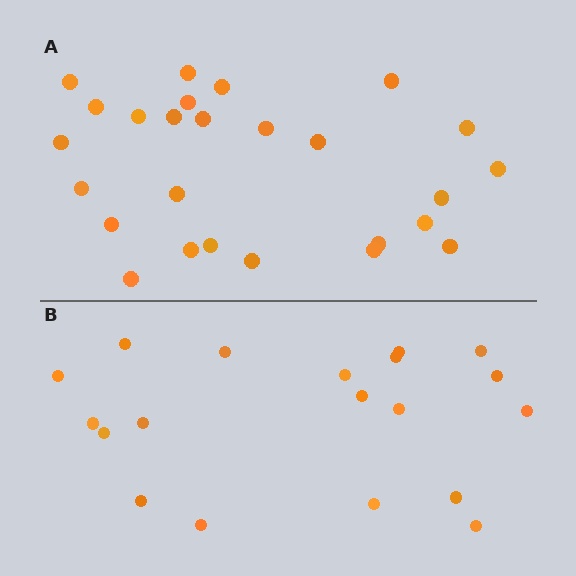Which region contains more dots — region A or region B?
Region A (the top region) has more dots.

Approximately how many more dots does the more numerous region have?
Region A has roughly 8 or so more dots than region B.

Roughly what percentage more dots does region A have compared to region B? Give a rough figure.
About 35% more.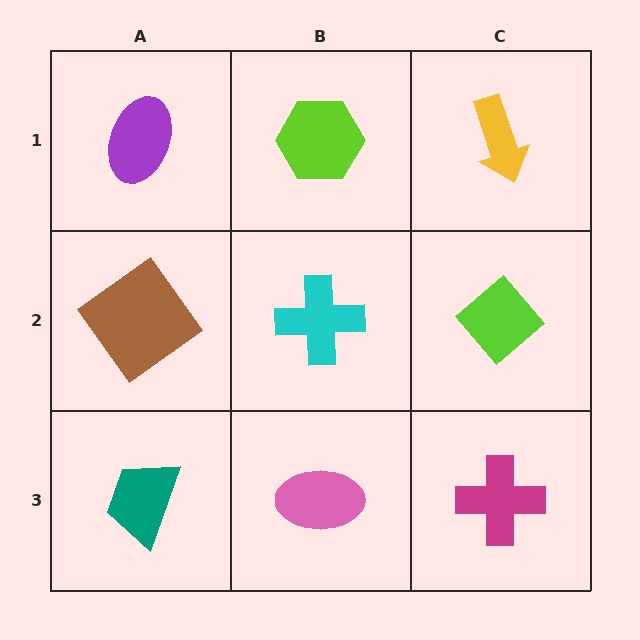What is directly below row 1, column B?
A cyan cross.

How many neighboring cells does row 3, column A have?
2.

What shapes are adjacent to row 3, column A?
A brown diamond (row 2, column A), a pink ellipse (row 3, column B).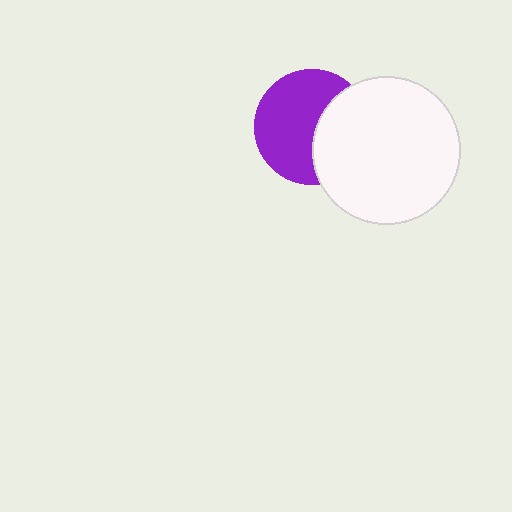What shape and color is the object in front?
The object in front is a white circle.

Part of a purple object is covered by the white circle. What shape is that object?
It is a circle.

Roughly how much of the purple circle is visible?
About half of it is visible (roughly 62%).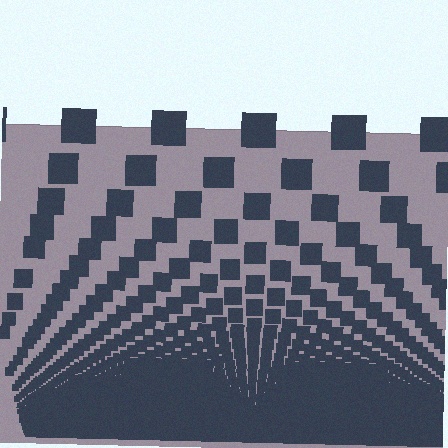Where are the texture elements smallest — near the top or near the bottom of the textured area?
Near the bottom.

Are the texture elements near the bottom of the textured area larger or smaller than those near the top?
Smaller. The gradient is inverted — elements near the bottom are smaller and denser.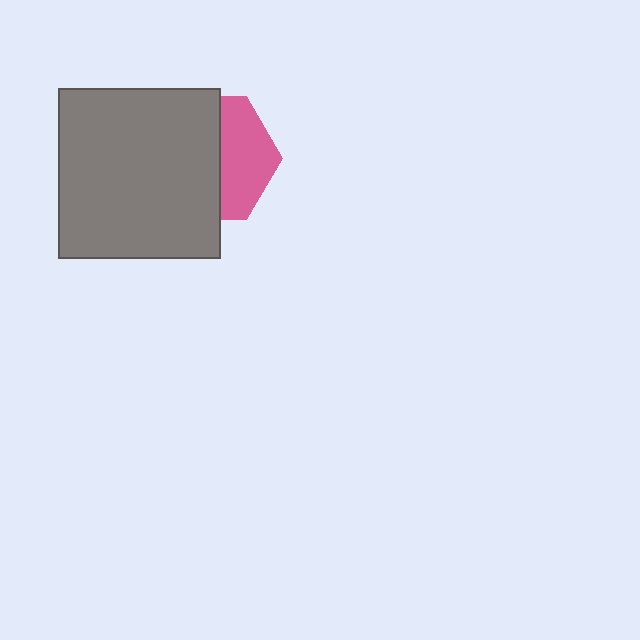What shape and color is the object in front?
The object in front is a gray rectangle.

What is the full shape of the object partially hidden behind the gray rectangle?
The partially hidden object is a pink hexagon.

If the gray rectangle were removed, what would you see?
You would see the complete pink hexagon.